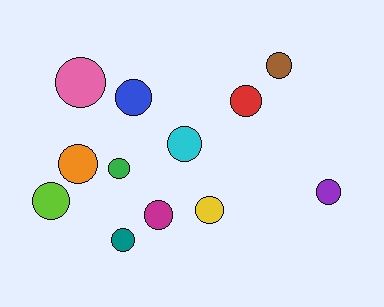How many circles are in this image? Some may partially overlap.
There are 12 circles.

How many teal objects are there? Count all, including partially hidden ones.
There is 1 teal object.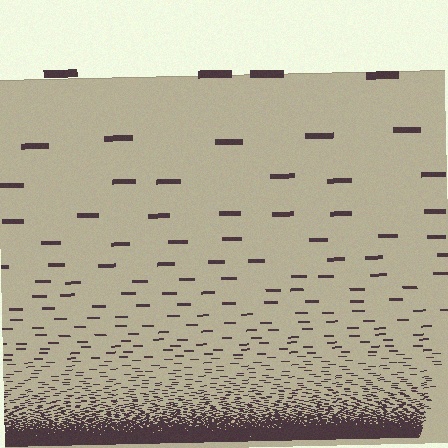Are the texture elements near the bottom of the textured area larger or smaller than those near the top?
Smaller. The gradient is inverted — elements near the bottom are smaller and denser.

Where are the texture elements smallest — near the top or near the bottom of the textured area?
Near the bottom.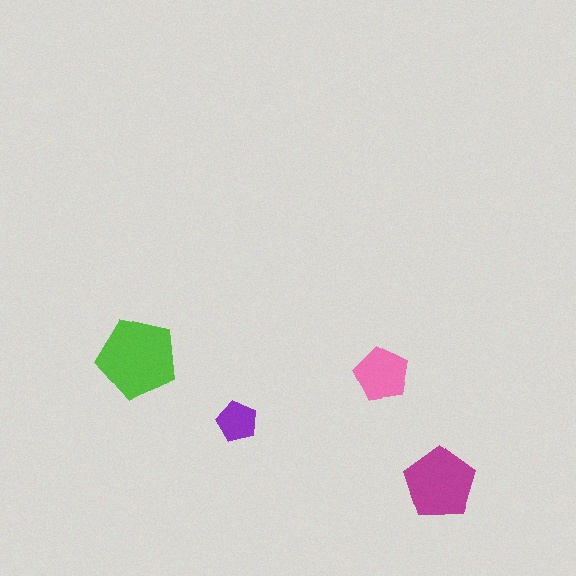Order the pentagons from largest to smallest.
the lime one, the magenta one, the pink one, the purple one.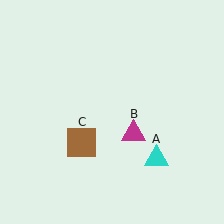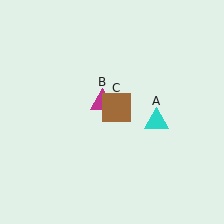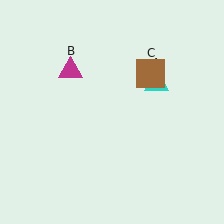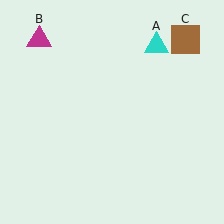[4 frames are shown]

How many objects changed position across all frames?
3 objects changed position: cyan triangle (object A), magenta triangle (object B), brown square (object C).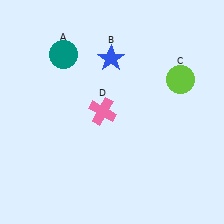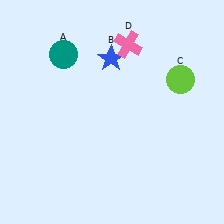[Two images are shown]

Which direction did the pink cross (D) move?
The pink cross (D) moved up.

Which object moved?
The pink cross (D) moved up.